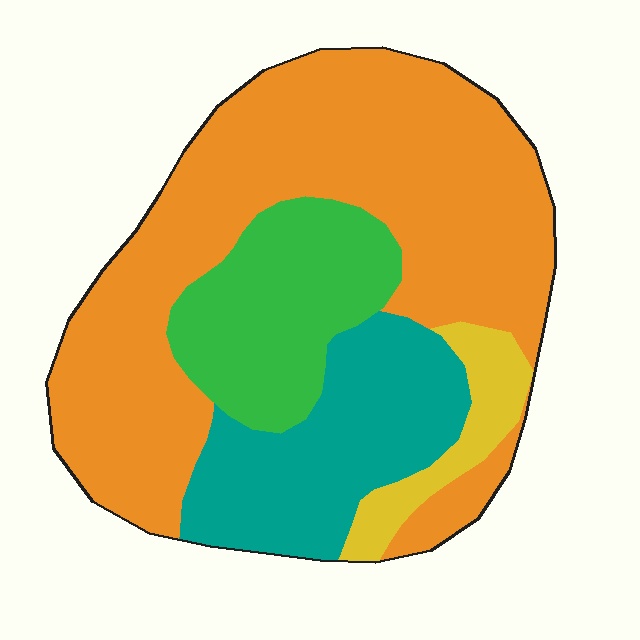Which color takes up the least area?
Yellow, at roughly 5%.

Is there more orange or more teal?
Orange.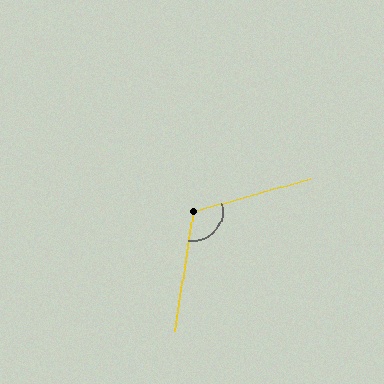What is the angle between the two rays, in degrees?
Approximately 115 degrees.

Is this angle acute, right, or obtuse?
It is obtuse.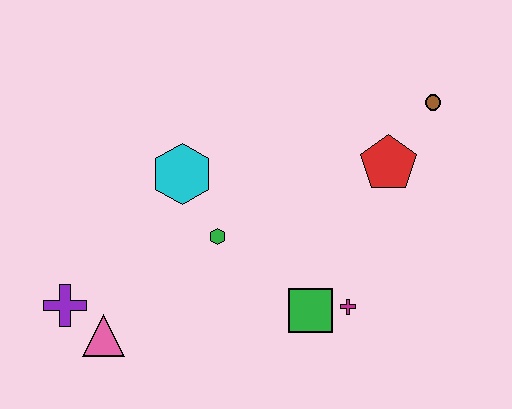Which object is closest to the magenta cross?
The green square is closest to the magenta cross.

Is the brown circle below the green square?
No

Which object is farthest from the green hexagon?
The brown circle is farthest from the green hexagon.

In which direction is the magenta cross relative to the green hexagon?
The magenta cross is to the right of the green hexagon.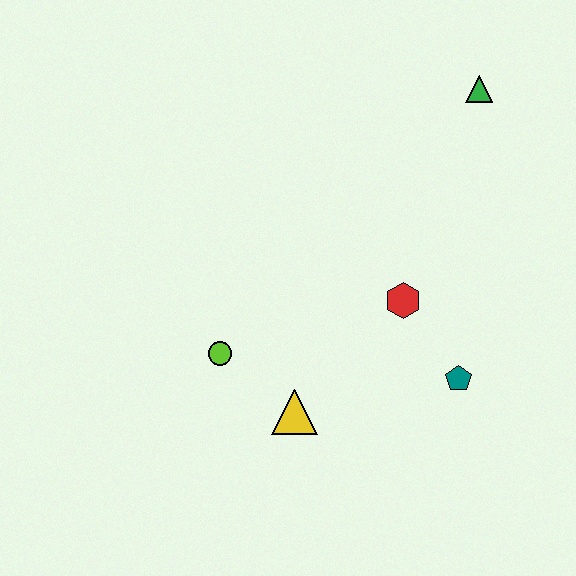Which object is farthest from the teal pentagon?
The green triangle is farthest from the teal pentagon.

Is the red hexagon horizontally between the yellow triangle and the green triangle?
Yes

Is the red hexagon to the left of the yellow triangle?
No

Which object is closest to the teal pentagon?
The red hexagon is closest to the teal pentagon.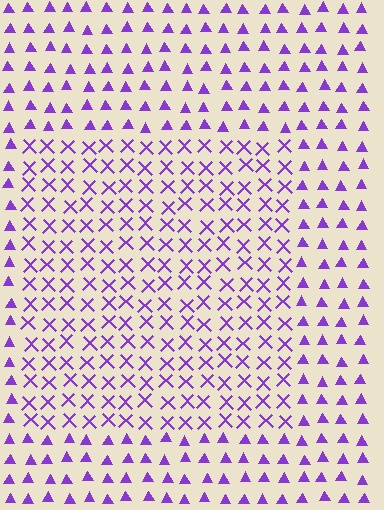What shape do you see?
I see a rectangle.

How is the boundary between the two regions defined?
The boundary is defined by a change in element shape: X marks inside vs. triangles outside. All elements share the same color and spacing.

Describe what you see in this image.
The image is filled with small purple elements arranged in a uniform grid. A rectangle-shaped region contains X marks, while the surrounding area contains triangles. The boundary is defined purely by the change in element shape.